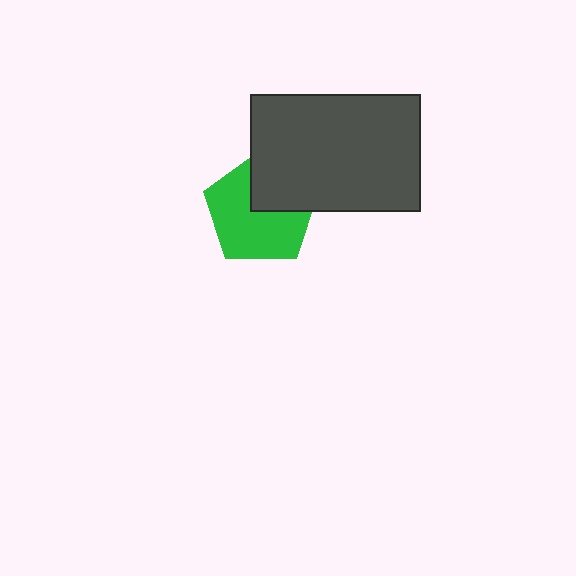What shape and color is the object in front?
The object in front is a dark gray rectangle.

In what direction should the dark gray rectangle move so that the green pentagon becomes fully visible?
The dark gray rectangle should move toward the upper-right. That is the shortest direction to clear the overlap and leave the green pentagon fully visible.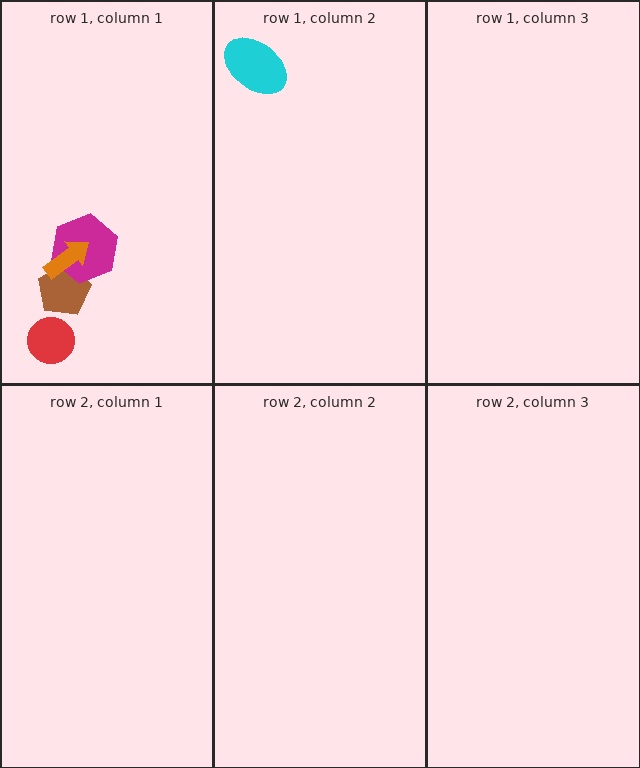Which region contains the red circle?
The row 1, column 1 region.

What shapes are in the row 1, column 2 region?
The cyan ellipse.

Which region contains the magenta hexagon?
The row 1, column 1 region.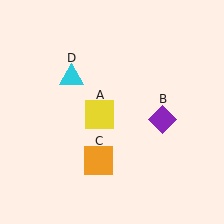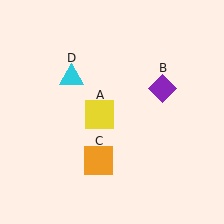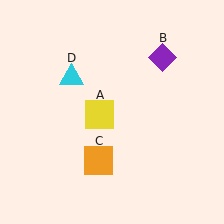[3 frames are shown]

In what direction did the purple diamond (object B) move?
The purple diamond (object B) moved up.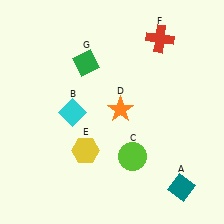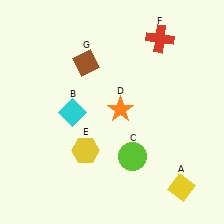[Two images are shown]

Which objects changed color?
A changed from teal to yellow. G changed from green to brown.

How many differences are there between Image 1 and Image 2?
There are 2 differences between the two images.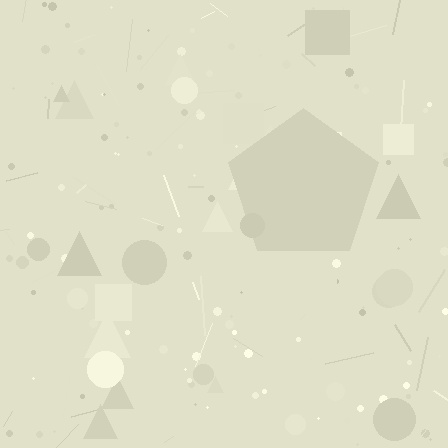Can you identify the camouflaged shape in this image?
The camouflaged shape is a pentagon.